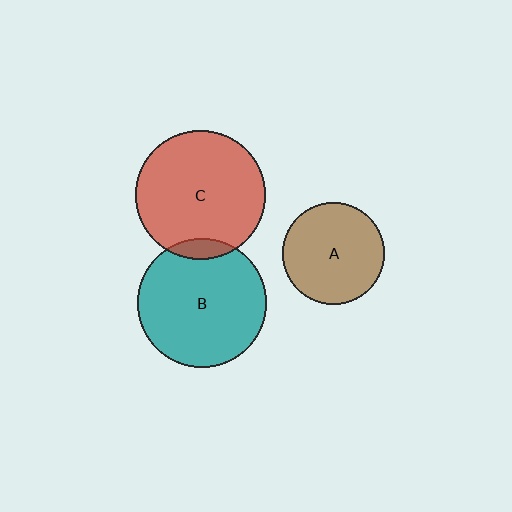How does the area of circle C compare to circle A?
Approximately 1.6 times.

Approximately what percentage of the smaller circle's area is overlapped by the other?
Approximately 10%.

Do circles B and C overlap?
Yes.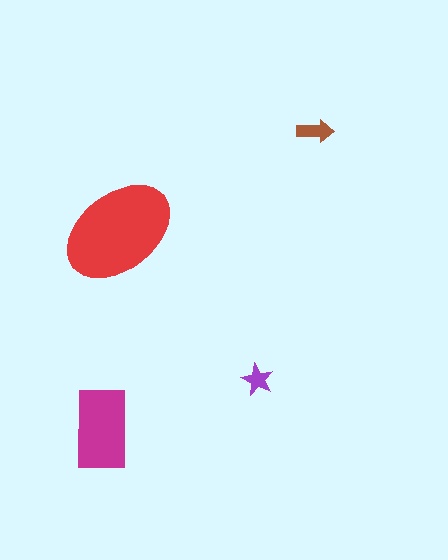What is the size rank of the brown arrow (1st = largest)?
3rd.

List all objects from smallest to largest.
The purple star, the brown arrow, the magenta rectangle, the red ellipse.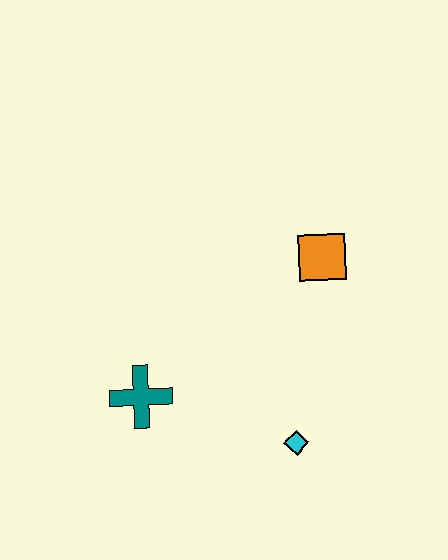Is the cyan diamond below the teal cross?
Yes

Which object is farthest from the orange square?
The teal cross is farthest from the orange square.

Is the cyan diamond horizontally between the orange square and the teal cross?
Yes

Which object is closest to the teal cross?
The cyan diamond is closest to the teal cross.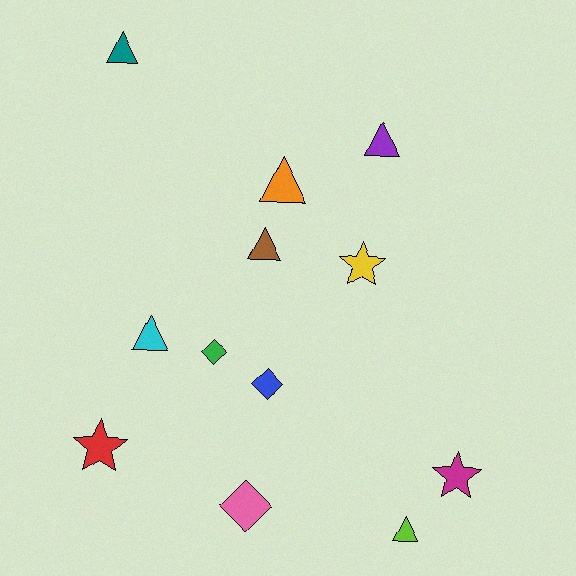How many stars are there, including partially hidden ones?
There are 3 stars.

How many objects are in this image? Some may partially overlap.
There are 12 objects.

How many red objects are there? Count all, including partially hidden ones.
There is 1 red object.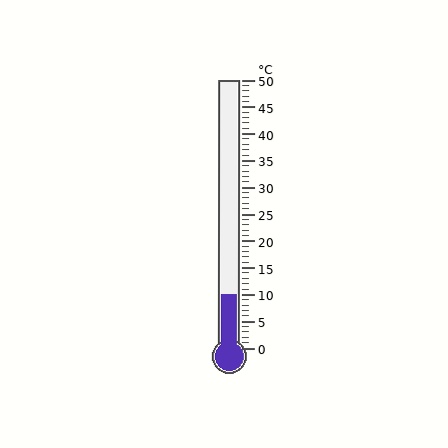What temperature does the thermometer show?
The thermometer shows approximately 10°C.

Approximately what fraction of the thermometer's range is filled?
The thermometer is filled to approximately 20% of its range.